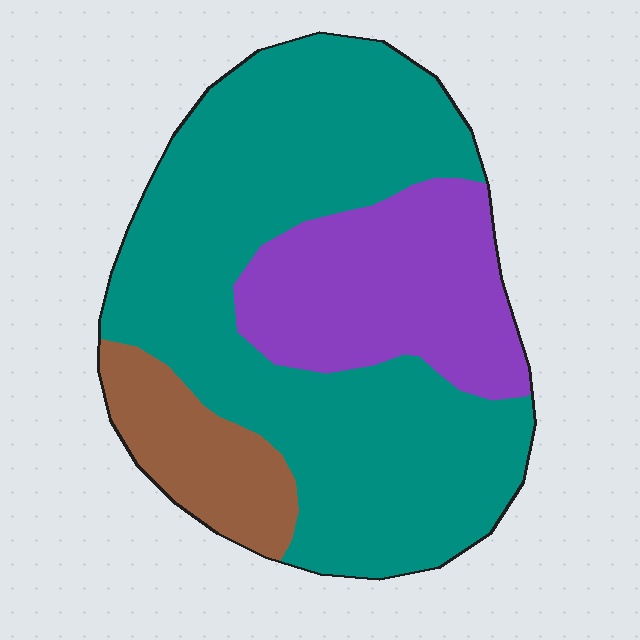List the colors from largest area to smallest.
From largest to smallest: teal, purple, brown.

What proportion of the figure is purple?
Purple covers about 25% of the figure.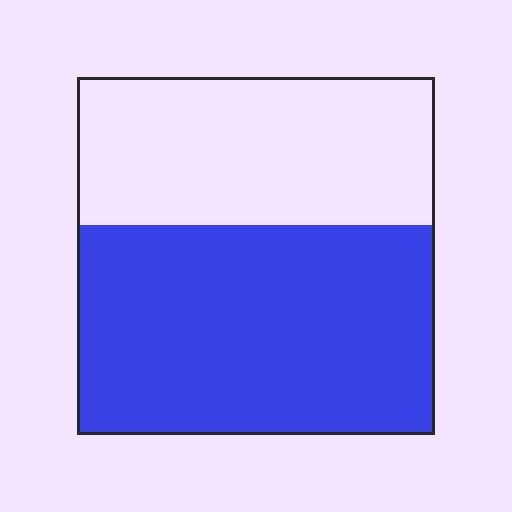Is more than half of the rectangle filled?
Yes.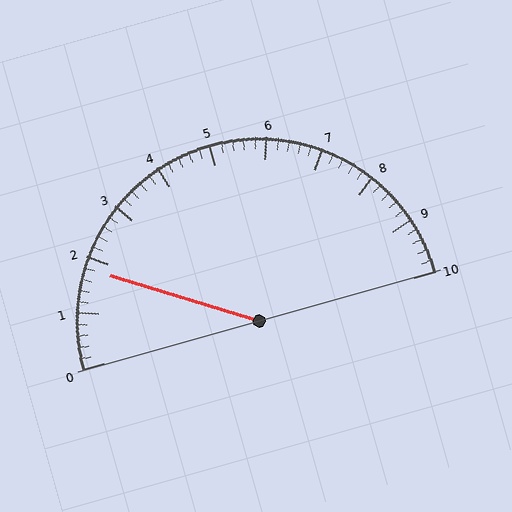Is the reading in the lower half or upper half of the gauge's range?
The reading is in the lower half of the range (0 to 10).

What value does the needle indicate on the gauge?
The needle indicates approximately 1.8.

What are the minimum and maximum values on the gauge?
The gauge ranges from 0 to 10.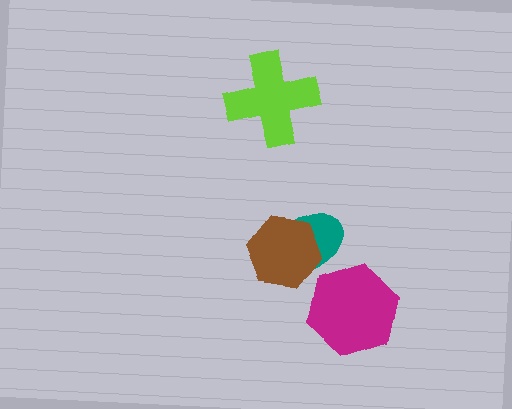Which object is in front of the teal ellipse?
The brown hexagon is in front of the teal ellipse.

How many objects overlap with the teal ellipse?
1 object overlaps with the teal ellipse.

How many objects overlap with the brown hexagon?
1 object overlaps with the brown hexagon.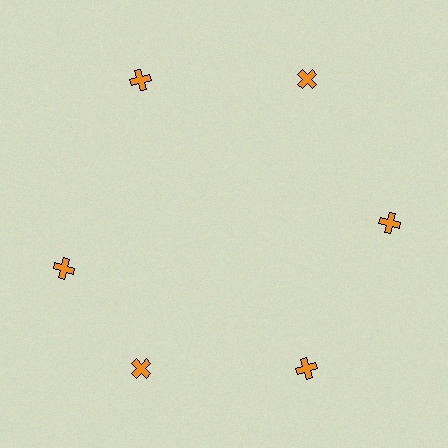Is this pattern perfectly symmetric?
No. The 6 orange crosses are arranged in a ring, but one element near the 9 o'clock position is rotated out of alignment along the ring, breaking the 6-fold rotational symmetry.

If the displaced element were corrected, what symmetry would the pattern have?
It would have 6-fold rotational symmetry — the pattern would map onto itself every 60 degrees.